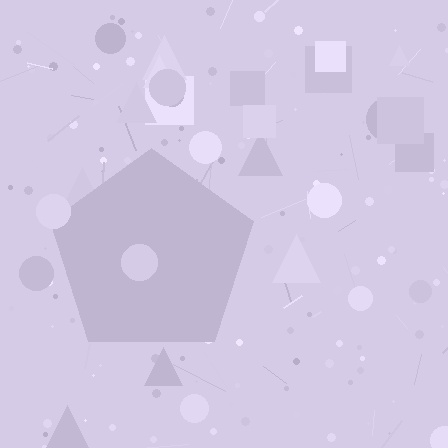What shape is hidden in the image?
A pentagon is hidden in the image.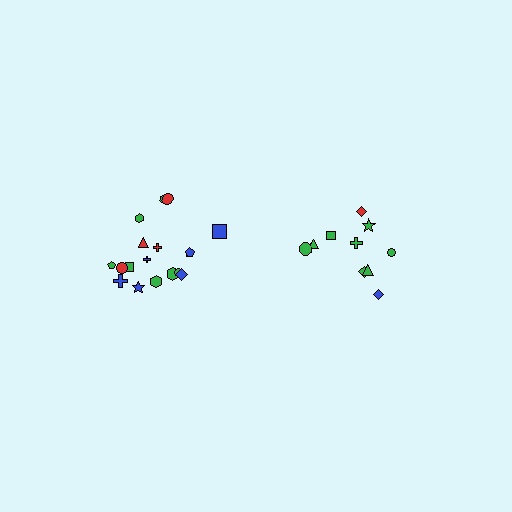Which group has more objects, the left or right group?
The left group.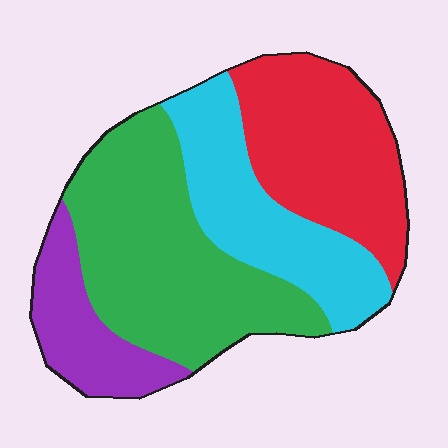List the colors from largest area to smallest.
From largest to smallest: green, red, cyan, purple.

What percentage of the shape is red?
Red covers about 25% of the shape.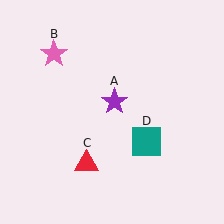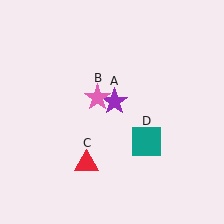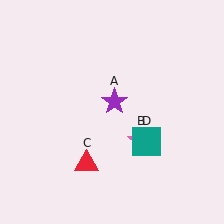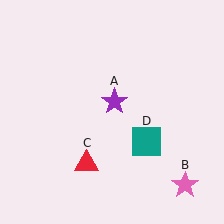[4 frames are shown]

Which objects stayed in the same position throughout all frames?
Purple star (object A) and red triangle (object C) and teal square (object D) remained stationary.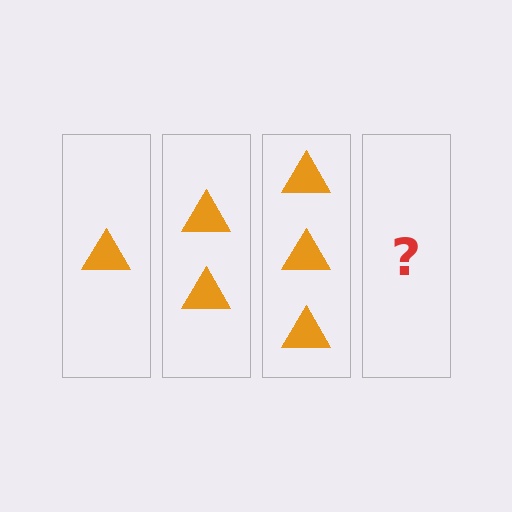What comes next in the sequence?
The next element should be 4 triangles.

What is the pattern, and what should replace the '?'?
The pattern is that each step adds one more triangle. The '?' should be 4 triangles.